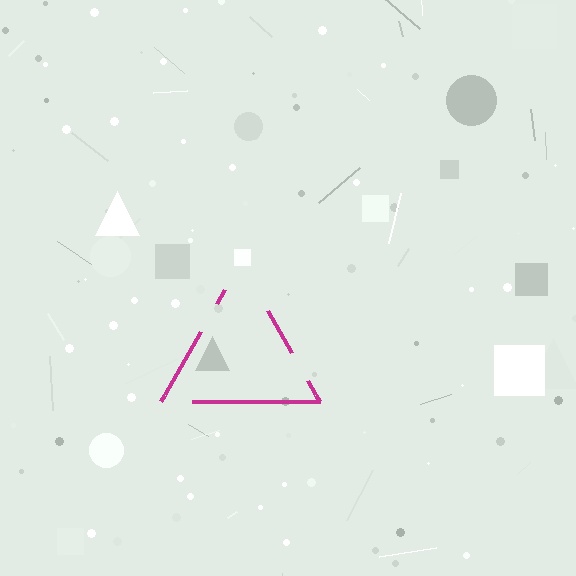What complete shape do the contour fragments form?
The contour fragments form a triangle.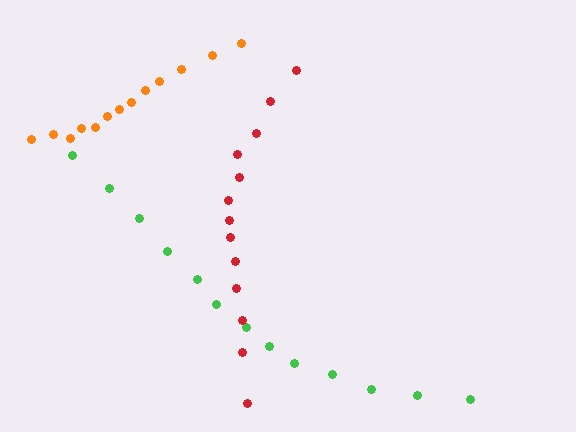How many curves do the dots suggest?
There are 3 distinct paths.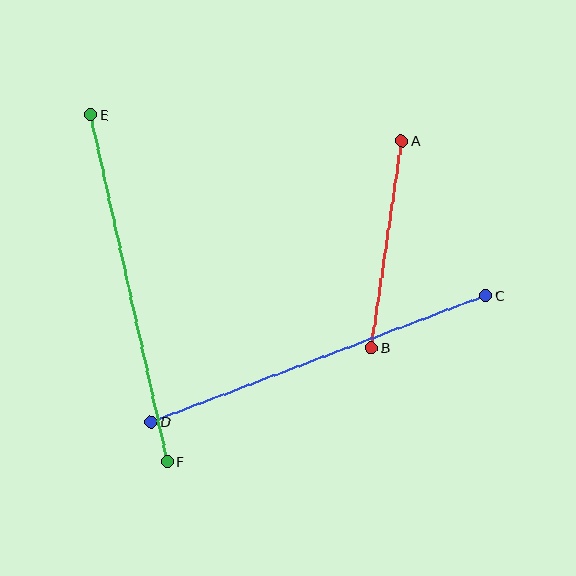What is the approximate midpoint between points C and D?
The midpoint is at approximately (318, 359) pixels.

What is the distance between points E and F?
The distance is approximately 355 pixels.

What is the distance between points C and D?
The distance is approximately 358 pixels.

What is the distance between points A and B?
The distance is approximately 209 pixels.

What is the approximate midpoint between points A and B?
The midpoint is at approximately (387, 244) pixels.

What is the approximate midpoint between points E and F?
The midpoint is at approximately (129, 288) pixels.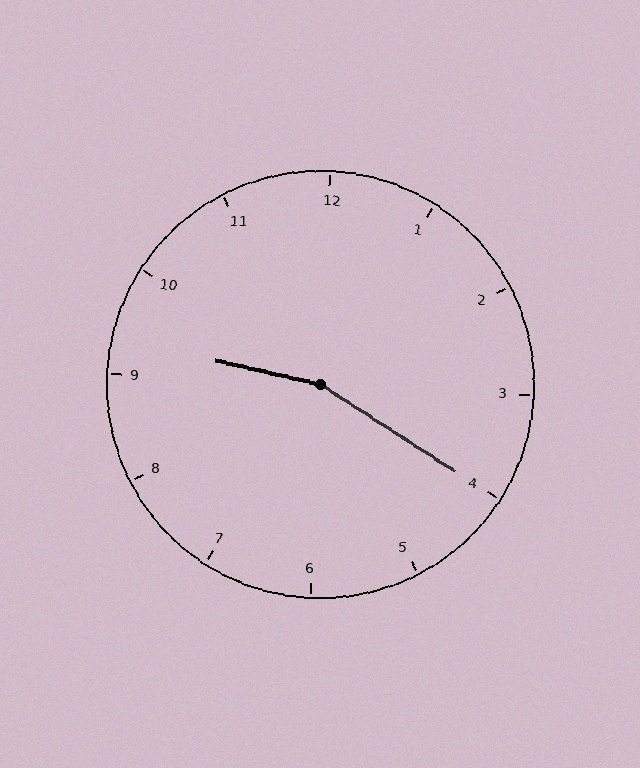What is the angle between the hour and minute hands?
Approximately 160 degrees.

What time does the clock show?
9:20.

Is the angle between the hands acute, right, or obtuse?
It is obtuse.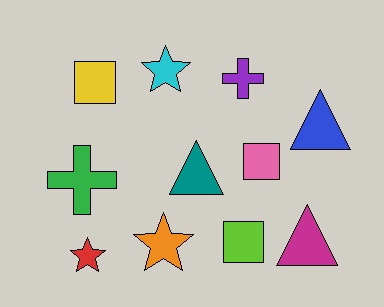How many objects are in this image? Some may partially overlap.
There are 11 objects.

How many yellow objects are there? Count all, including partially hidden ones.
There is 1 yellow object.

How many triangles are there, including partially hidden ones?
There are 3 triangles.